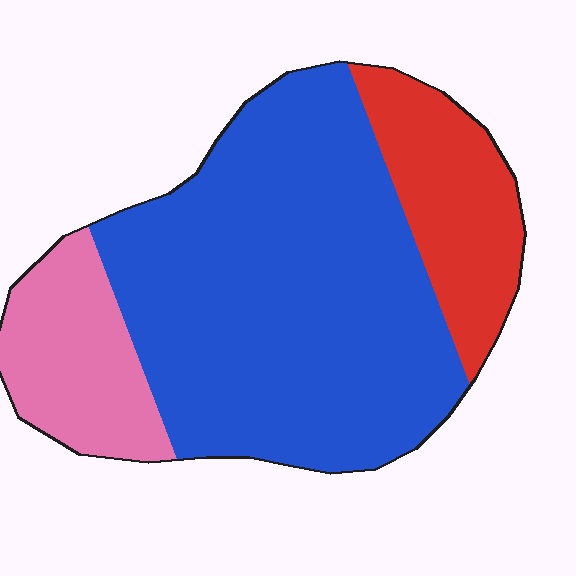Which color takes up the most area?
Blue, at roughly 65%.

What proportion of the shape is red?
Red covers roughly 20% of the shape.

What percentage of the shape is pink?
Pink takes up about one sixth (1/6) of the shape.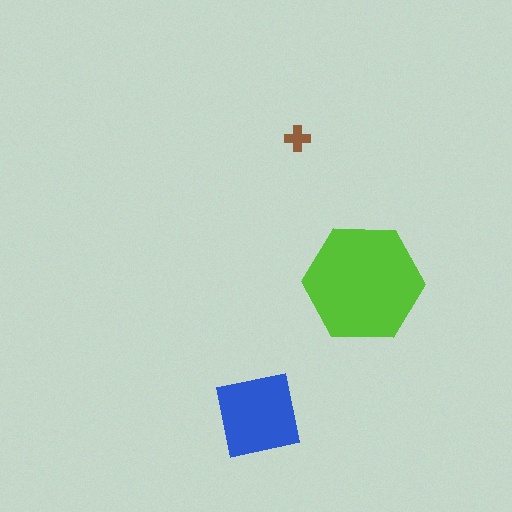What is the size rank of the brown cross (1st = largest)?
3rd.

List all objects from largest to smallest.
The lime hexagon, the blue square, the brown cross.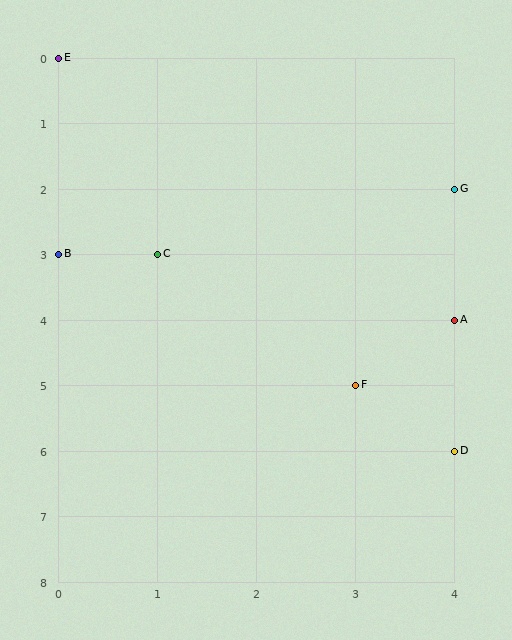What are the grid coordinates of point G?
Point G is at grid coordinates (4, 2).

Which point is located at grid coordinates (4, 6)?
Point D is at (4, 6).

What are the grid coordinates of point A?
Point A is at grid coordinates (4, 4).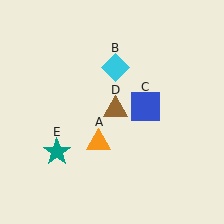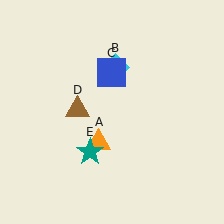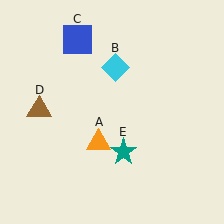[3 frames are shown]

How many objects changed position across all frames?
3 objects changed position: blue square (object C), brown triangle (object D), teal star (object E).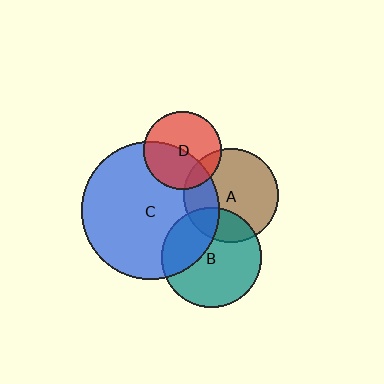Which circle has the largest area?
Circle C (blue).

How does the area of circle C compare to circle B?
Approximately 1.9 times.